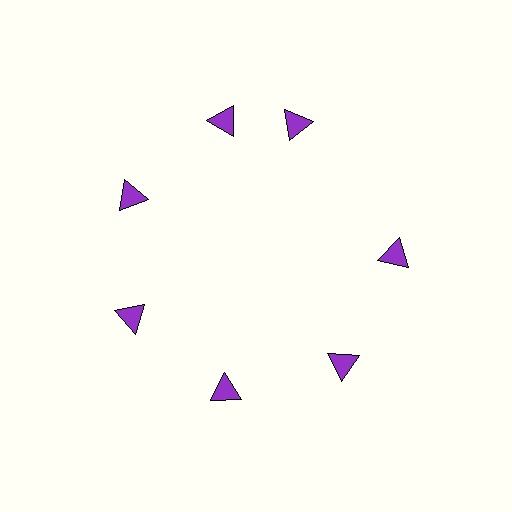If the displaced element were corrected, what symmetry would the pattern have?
It would have 7-fold rotational symmetry — the pattern would map onto itself every 51 degrees.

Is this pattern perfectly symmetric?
No. The 7 purple triangles are arranged in a ring, but one element near the 1 o'clock position is rotated out of alignment along the ring, breaking the 7-fold rotational symmetry.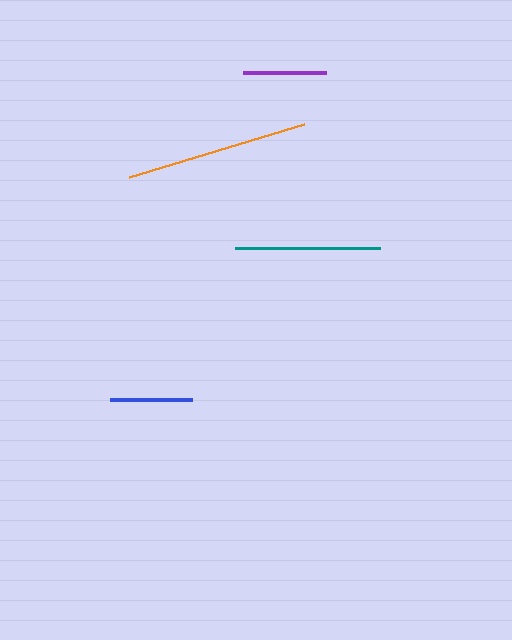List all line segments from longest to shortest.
From longest to shortest: orange, teal, purple, blue.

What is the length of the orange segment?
The orange segment is approximately 183 pixels long.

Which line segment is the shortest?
The blue line is the shortest at approximately 81 pixels.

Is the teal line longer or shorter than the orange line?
The orange line is longer than the teal line.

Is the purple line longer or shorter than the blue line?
The purple line is longer than the blue line.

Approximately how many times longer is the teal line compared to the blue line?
The teal line is approximately 1.8 times the length of the blue line.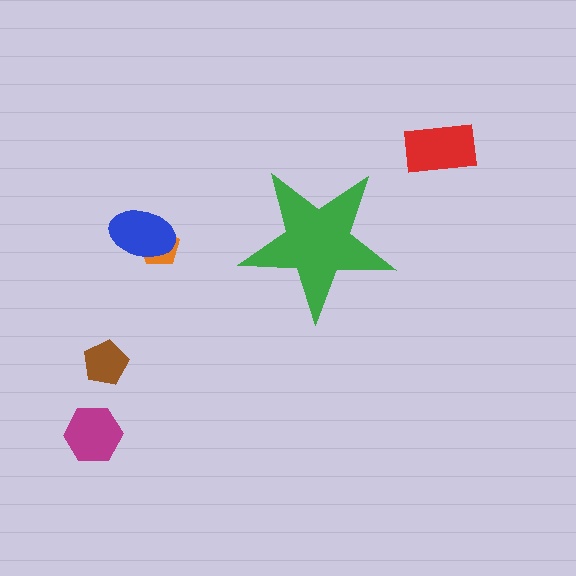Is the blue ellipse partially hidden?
No, the blue ellipse is fully visible.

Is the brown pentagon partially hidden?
No, the brown pentagon is fully visible.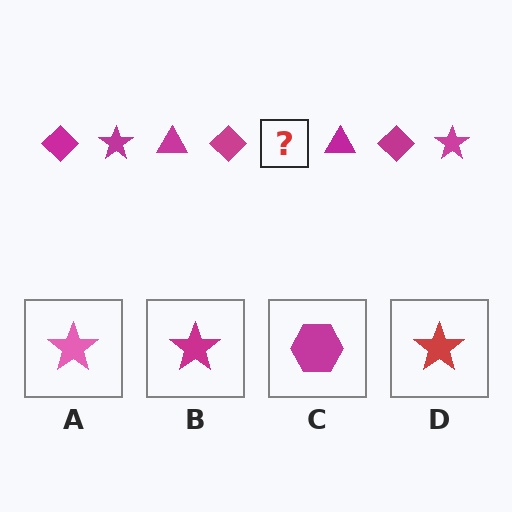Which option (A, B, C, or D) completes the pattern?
B.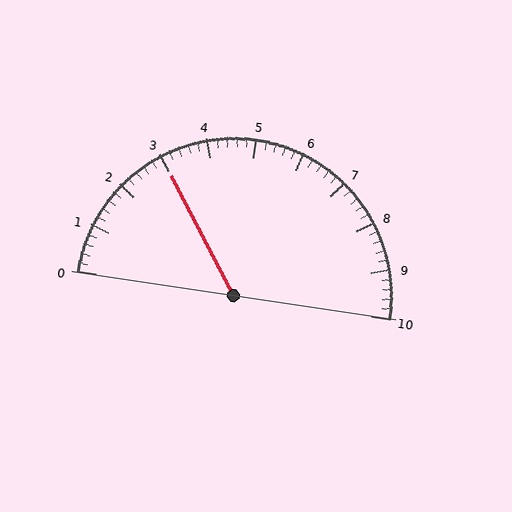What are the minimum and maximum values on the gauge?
The gauge ranges from 0 to 10.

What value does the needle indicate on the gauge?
The needle indicates approximately 3.0.